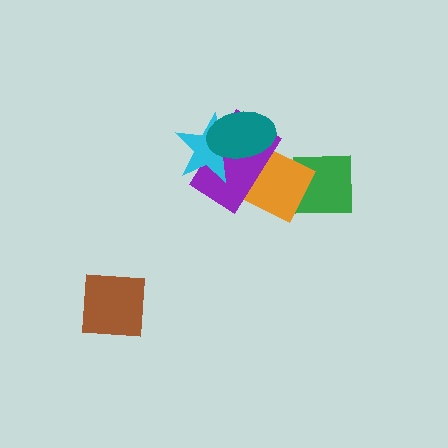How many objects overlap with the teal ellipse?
3 objects overlap with the teal ellipse.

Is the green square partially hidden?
Yes, it is partially covered by another shape.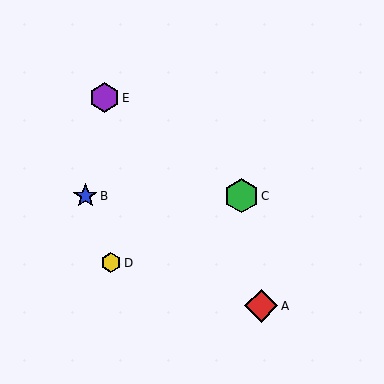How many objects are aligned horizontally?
2 objects (B, C) are aligned horizontally.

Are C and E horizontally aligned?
No, C is at y≈196 and E is at y≈98.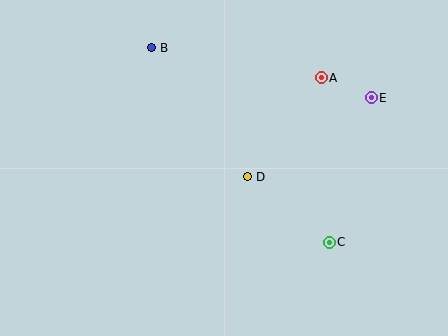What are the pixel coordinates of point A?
Point A is at (321, 78).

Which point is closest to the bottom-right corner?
Point C is closest to the bottom-right corner.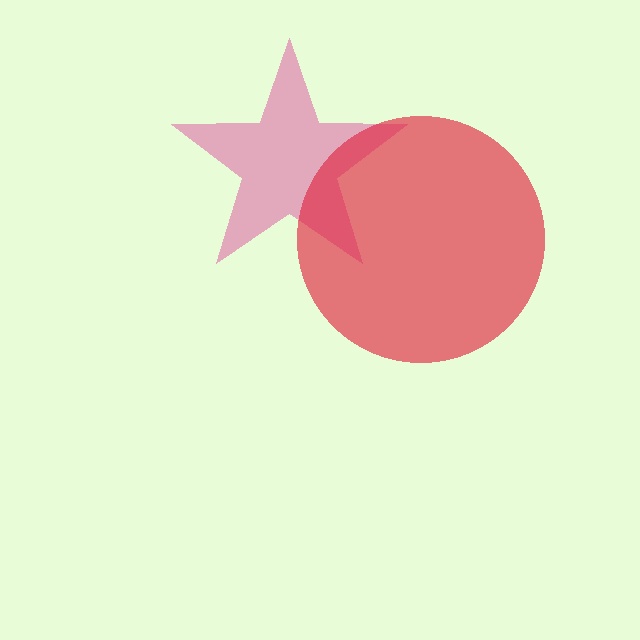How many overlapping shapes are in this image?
There are 2 overlapping shapes in the image.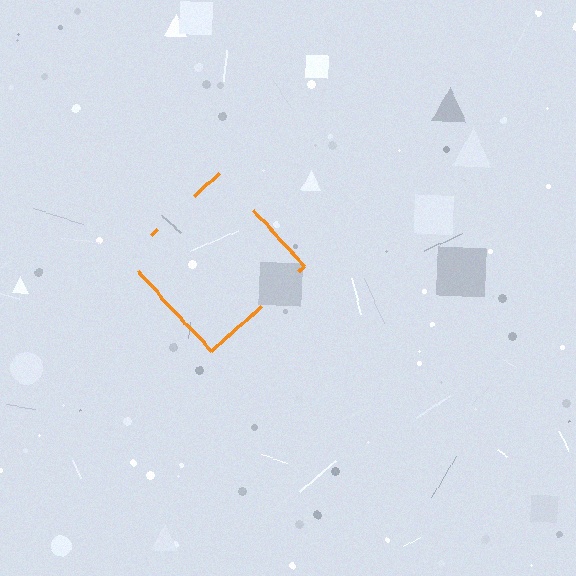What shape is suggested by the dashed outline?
The dashed outline suggests a diamond.